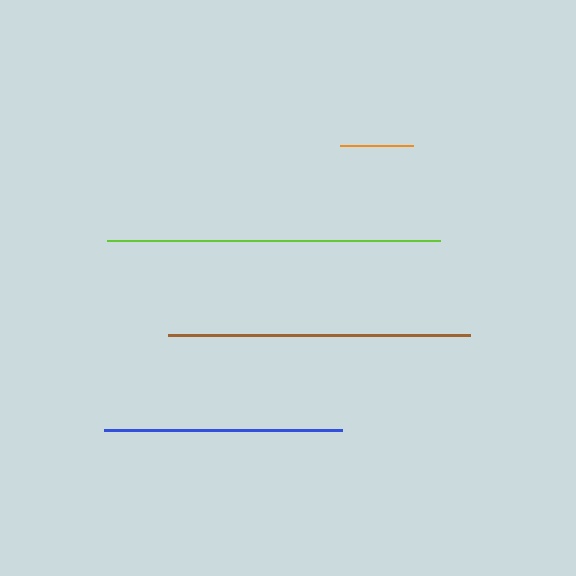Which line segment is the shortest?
The orange line is the shortest at approximately 72 pixels.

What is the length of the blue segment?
The blue segment is approximately 238 pixels long.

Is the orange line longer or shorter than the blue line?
The blue line is longer than the orange line.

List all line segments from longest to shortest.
From longest to shortest: lime, brown, blue, orange.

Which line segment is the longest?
The lime line is the longest at approximately 333 pixels.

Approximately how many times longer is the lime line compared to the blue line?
The lime line is approximately 1.4 times the length of the blue line.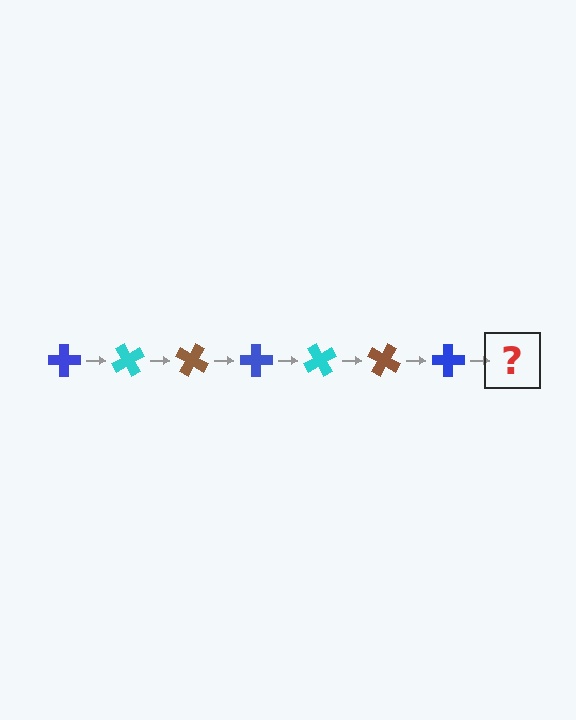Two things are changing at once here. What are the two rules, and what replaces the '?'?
The two rules are that it rotates 60 degrees each step and the color cycles through blue, cyan, and brown. The '?' should be a cyan cross, rotated 420 degrees from the start.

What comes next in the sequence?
The next element should be a cyan cross, rotated 420 degrees from the start.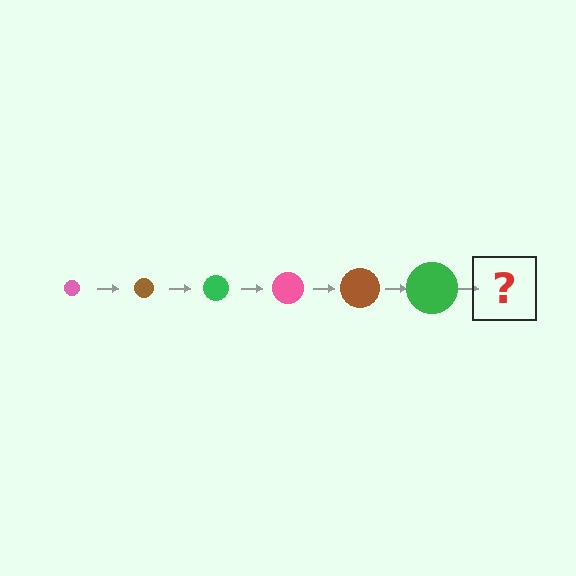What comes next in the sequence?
The next element should be a pink circle, larger than the previous one.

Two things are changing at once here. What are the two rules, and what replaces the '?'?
The two rules are that the circle grows larger each step and the color cycles through pink, brown, and green. The '?' should be a pink circle, larger than the previous one.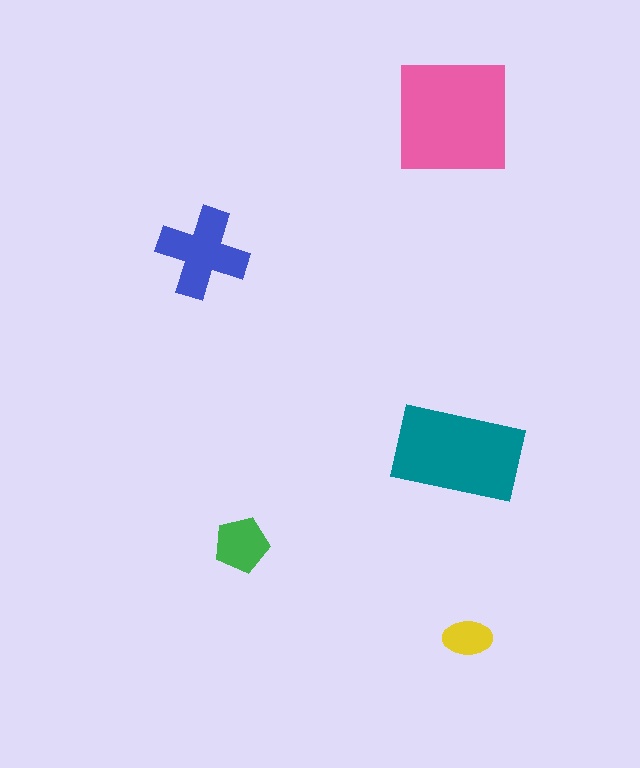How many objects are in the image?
There are 5 objects in the image.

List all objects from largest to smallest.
The pink square, the teal rectangle, the blue cross, the green pentagon, the yellow ellipse.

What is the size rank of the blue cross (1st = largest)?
3rd.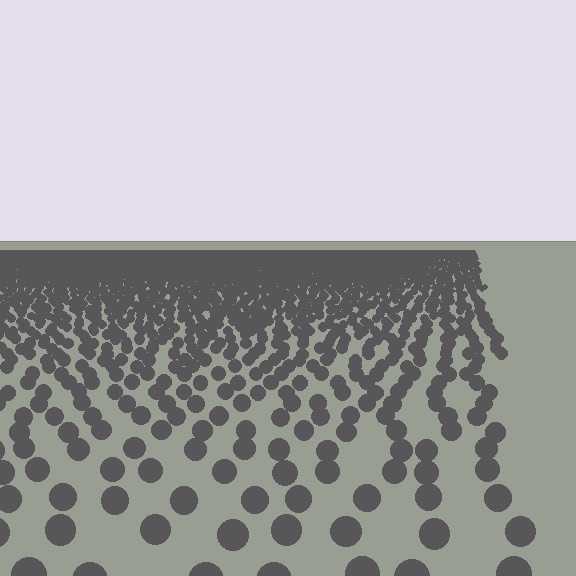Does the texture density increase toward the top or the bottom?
Density increases toward the top.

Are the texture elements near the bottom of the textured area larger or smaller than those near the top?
Larger. Near the bottom, elements are closer to the viewer and appear at a bigger on-screen size.